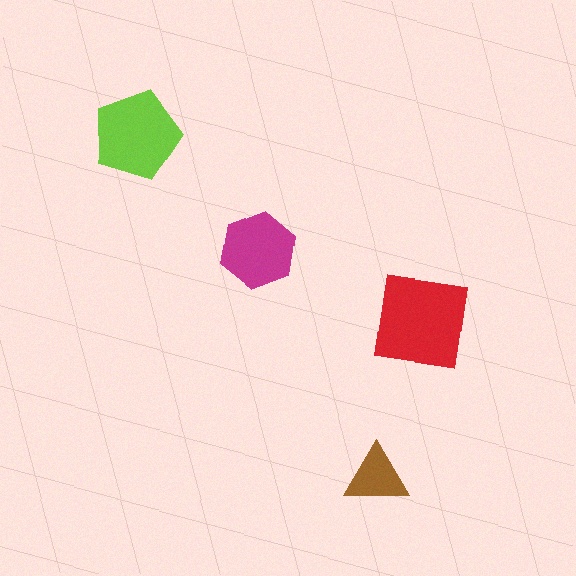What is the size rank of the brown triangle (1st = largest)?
4th.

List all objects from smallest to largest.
The brown triangle, the magenta hexagon, the lime pentagon, the red square.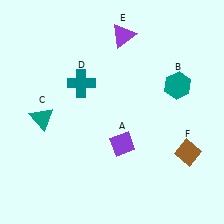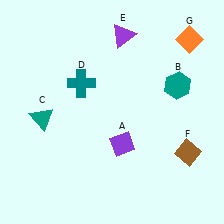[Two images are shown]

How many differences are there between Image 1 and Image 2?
There is 1 difference between the two images.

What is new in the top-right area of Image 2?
An orange diamond (G) was added in the top-right area of Image 2.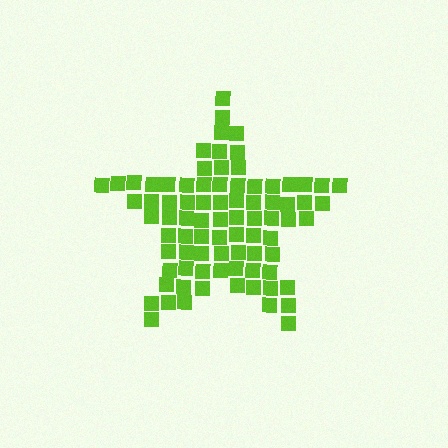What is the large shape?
The large shape is a star.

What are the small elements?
The small elements are squares.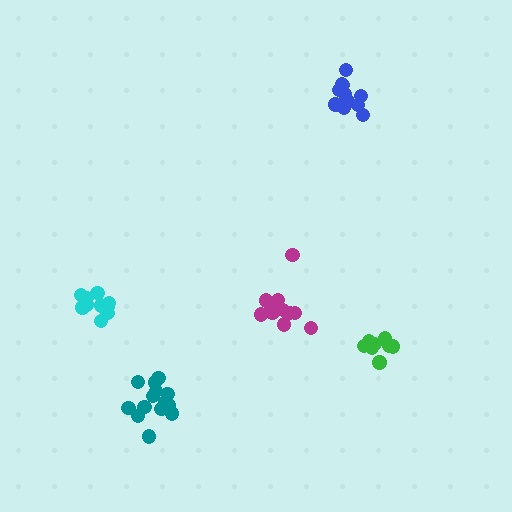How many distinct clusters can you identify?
There are 5 distinct clusters.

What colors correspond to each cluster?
The clusters are colored: teal, green, magenta, blue, cyan.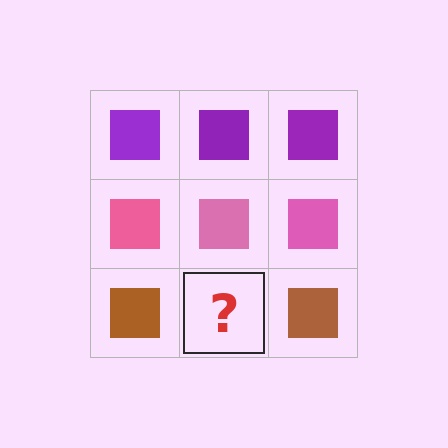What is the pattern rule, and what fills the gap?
The rule is that each row has a consistent color. The gap should be filled with a brown square.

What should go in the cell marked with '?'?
The missing cell should contain a brown square.